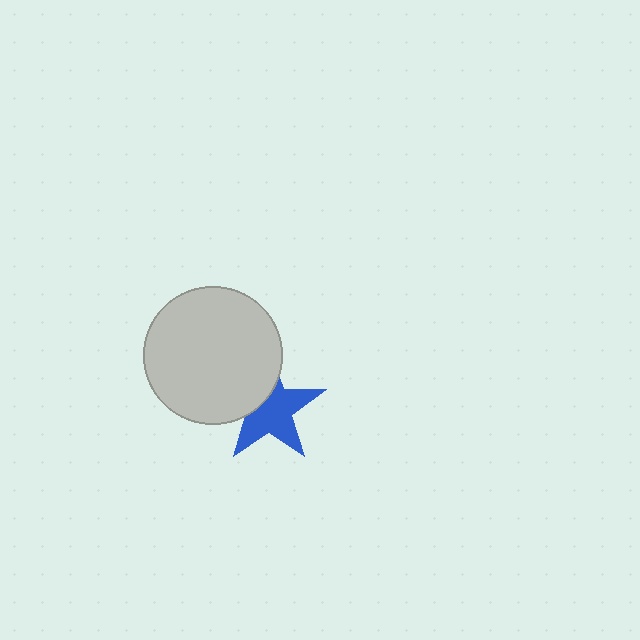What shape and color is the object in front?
The object in front is a light gray circle.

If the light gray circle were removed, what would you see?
You would see the complete blue star.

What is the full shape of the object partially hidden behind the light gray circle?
The partially hidden object is a blue star.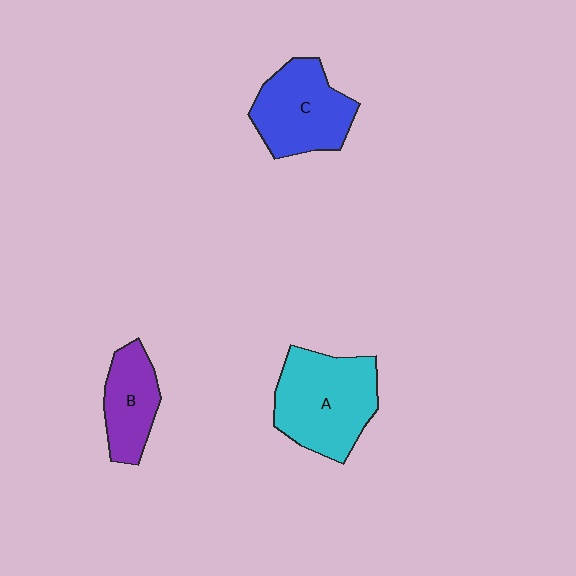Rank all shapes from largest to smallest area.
From largest to smallest: A (cyan), C (blue), B (purple).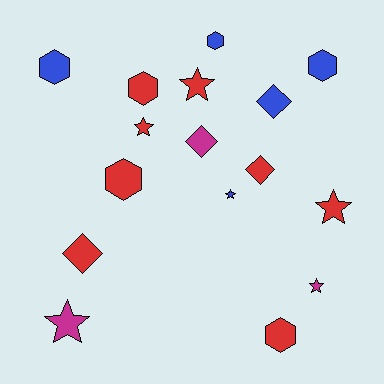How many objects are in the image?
There are 16 objects.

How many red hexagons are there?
There are 3 red hexagons.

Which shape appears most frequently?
Star, with 6 objects.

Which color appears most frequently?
Red, with 8 objects.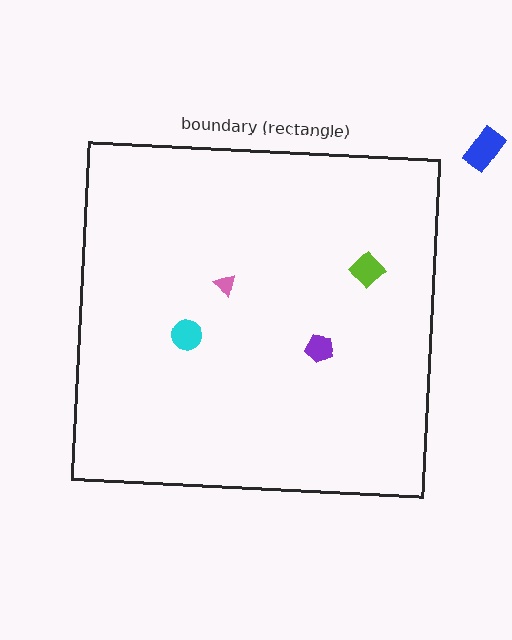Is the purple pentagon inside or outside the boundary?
Inside.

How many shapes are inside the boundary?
4 inside, 1 outside.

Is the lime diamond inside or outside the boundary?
Inside.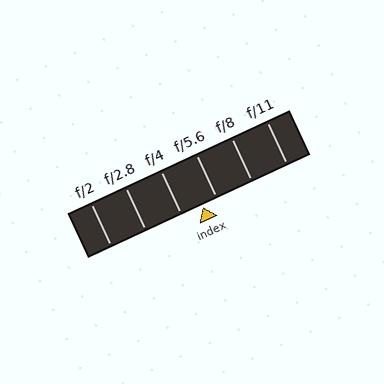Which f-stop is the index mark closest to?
The index mark is closest to f/5.6.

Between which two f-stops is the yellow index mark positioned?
The index mark is between f/4 and f/5.6.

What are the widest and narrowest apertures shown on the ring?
The widest aperture shown is f/2 and the narrowest is f/11.